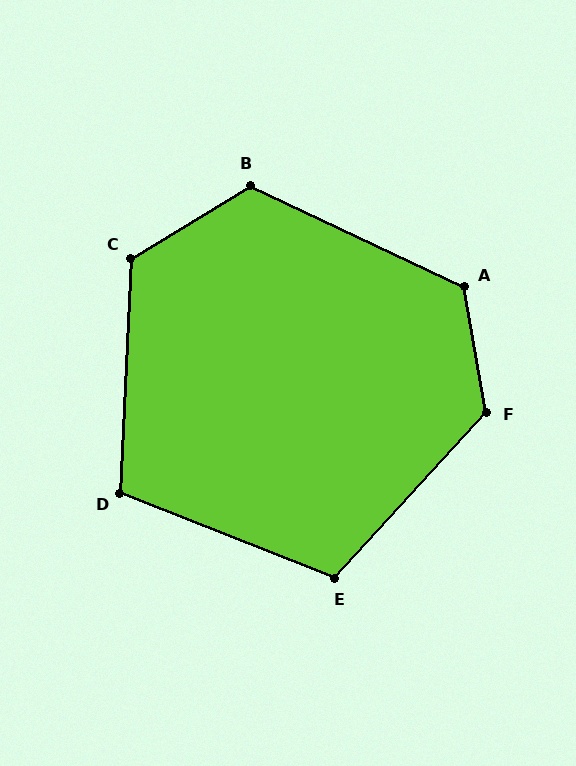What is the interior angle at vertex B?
Approximately 123 degrees (obtuse).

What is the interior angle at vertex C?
Approximately 124 degrees (obtuse).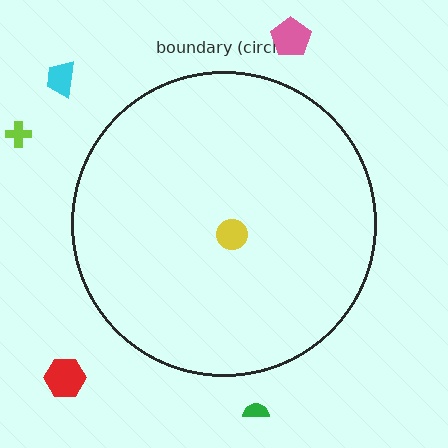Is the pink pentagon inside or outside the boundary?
Outside.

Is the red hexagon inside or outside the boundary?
Outside.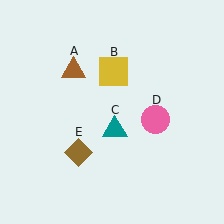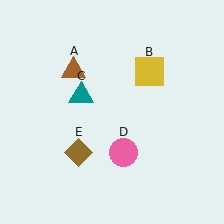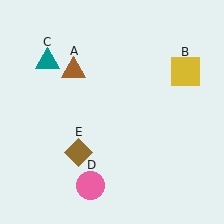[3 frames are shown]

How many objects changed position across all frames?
3 objects changed position: yellow square (object B), teal triangle (object C), pink circle (object D).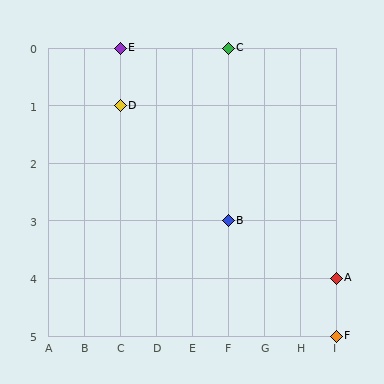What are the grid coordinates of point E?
Point E is at grid coordinates (C, 0).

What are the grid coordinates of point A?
Point A is at grid coordinates (I, 4).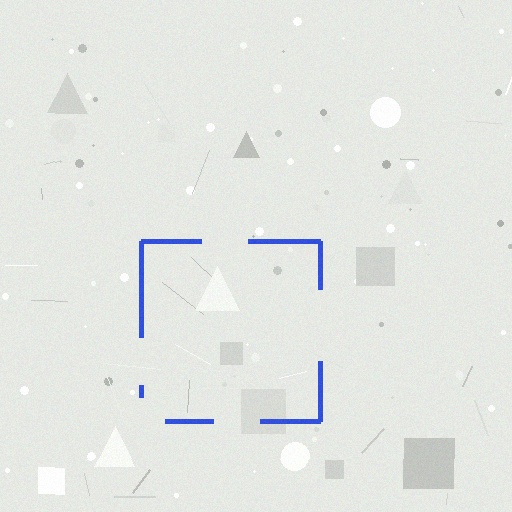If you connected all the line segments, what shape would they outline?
They would outline a square.